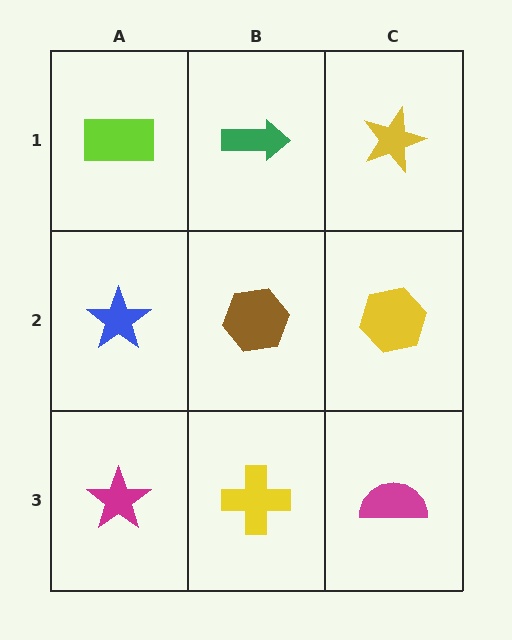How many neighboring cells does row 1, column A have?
2.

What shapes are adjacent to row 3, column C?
A yellow hexagon (row 2, column C), a yellow cross (row 3, column B).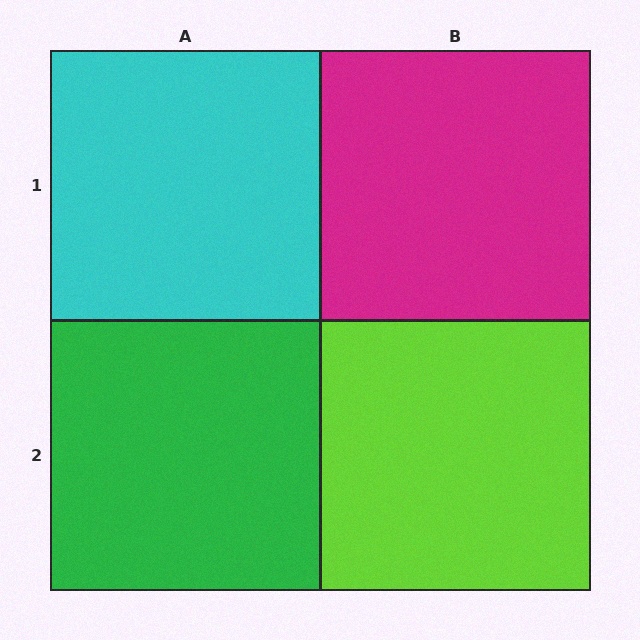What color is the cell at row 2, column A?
Green.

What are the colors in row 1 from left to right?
Cyan, magenta.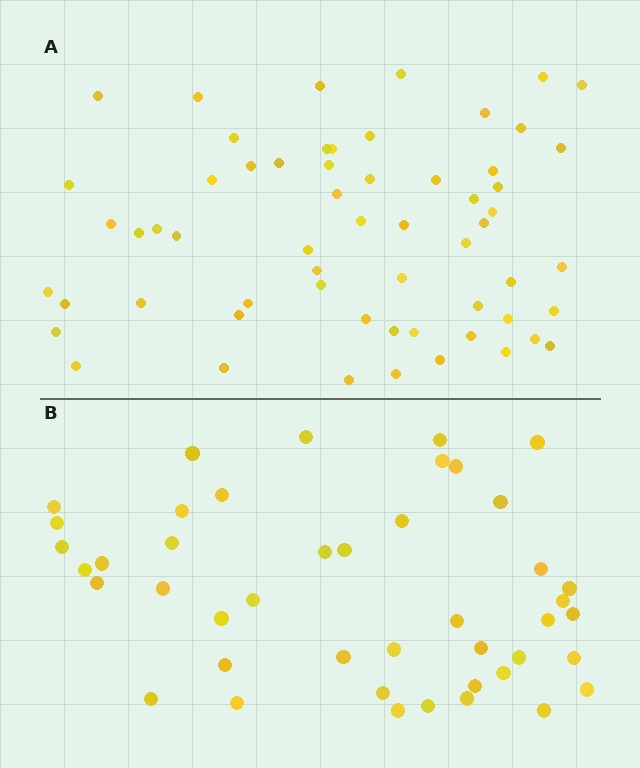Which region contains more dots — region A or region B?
Region A (the top region) has more dots.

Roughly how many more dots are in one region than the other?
Region A has approximately 15 more dots than region B.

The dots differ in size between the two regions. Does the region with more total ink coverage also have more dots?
No. Region B has more total ink coverage because its dots are larger, but region A actually contains more individual dots. Total area can be misleading — the number of items is what matters here.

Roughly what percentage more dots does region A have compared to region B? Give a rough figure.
About 35% more.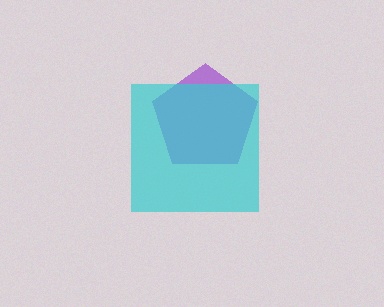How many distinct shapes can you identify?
There are 2 distinct shapes: a purple pentagon, a cyan square.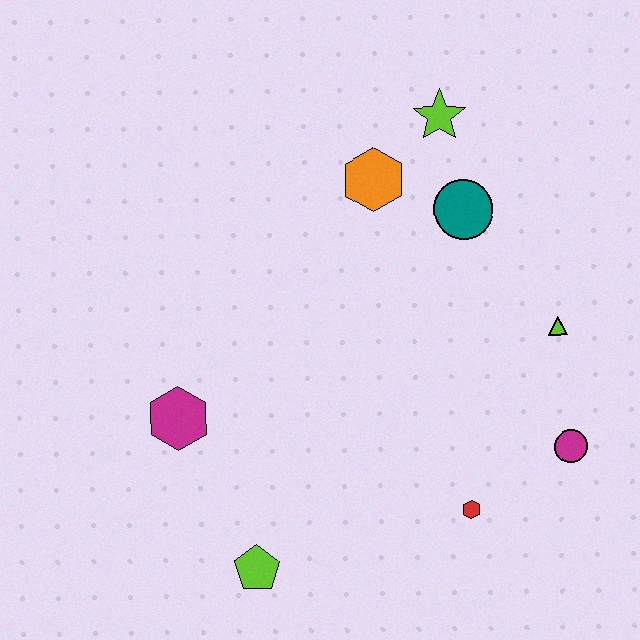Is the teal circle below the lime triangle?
No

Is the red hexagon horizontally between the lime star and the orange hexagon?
No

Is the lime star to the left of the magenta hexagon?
No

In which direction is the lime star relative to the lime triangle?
The lime star is above the lime triangle.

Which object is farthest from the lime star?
The lime pentagon is farthest from the lime star.